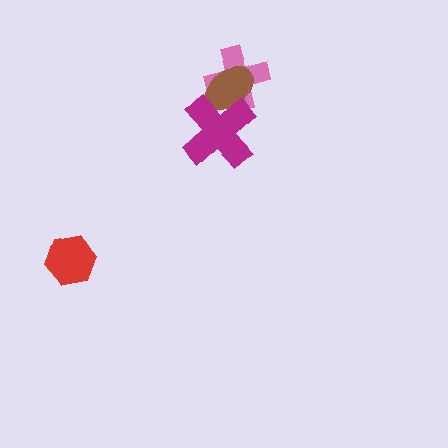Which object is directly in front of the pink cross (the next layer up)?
The brown ellipse is directly in front of the pink cross.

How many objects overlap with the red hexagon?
0 objects overlap with the red hexagon.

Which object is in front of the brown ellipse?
The magenta cross is in front of the brown ellipse.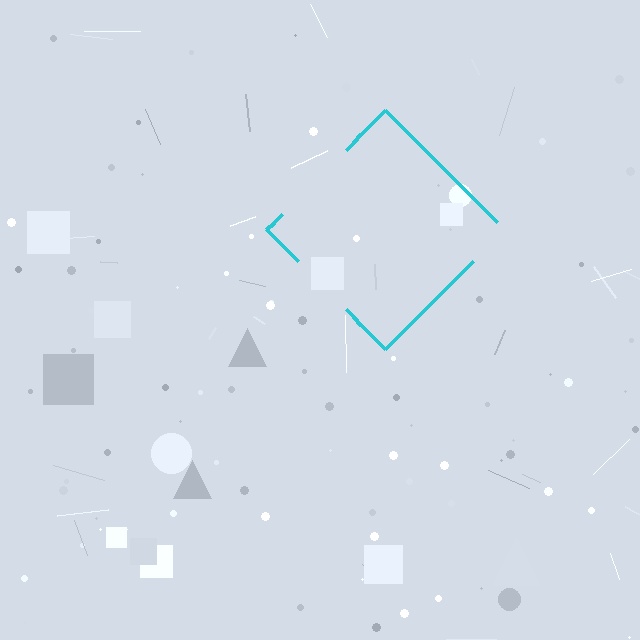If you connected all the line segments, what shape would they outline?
They would outline a diamond.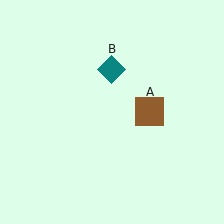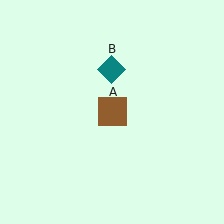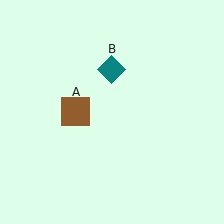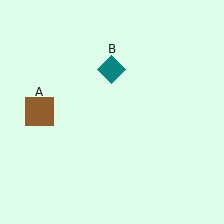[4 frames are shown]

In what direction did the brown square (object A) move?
The brown square (object A) moved left.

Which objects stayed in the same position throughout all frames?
Teal diamond (object B) remained stationary.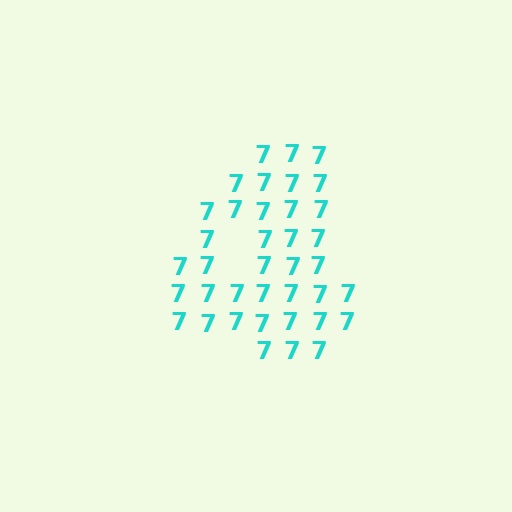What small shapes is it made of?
It is made of small digit 7's.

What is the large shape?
The large shape is the digit 4.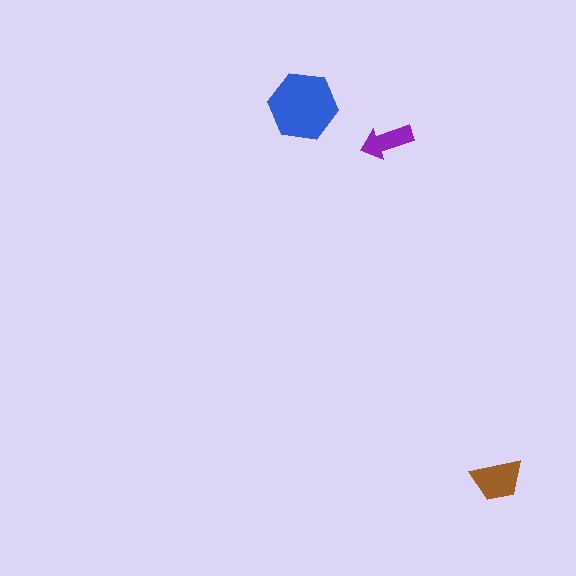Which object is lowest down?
The brown trapezoid is bottommost.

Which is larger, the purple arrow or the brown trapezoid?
The brown trapezoid.